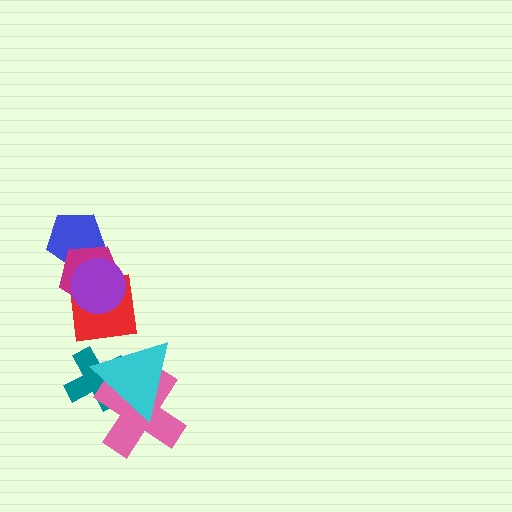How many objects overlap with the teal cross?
2 objects overlap with the teal cross.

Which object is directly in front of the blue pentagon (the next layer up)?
The magenta pentagon is directly in front of the blue pentagon.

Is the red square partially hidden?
Yes, it is partially covered by another shape.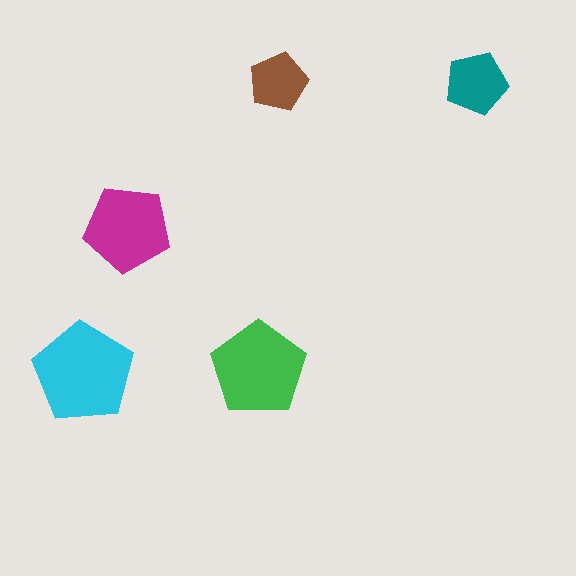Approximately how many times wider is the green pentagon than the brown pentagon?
About 1.5 times wider.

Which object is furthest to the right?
The teal pentagon is rightmost.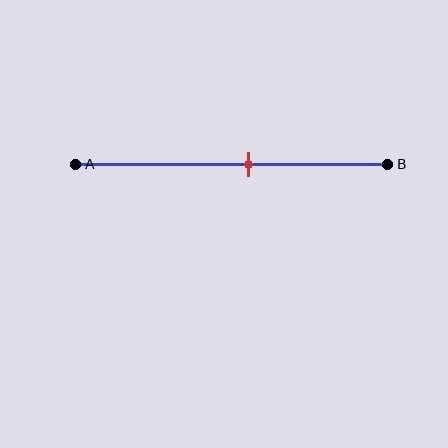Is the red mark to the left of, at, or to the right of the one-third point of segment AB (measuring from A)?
The red mark is to the right of the one-third point of segment AB.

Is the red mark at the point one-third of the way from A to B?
No, the mark is at about 55% from A, not at the 33% one-third point.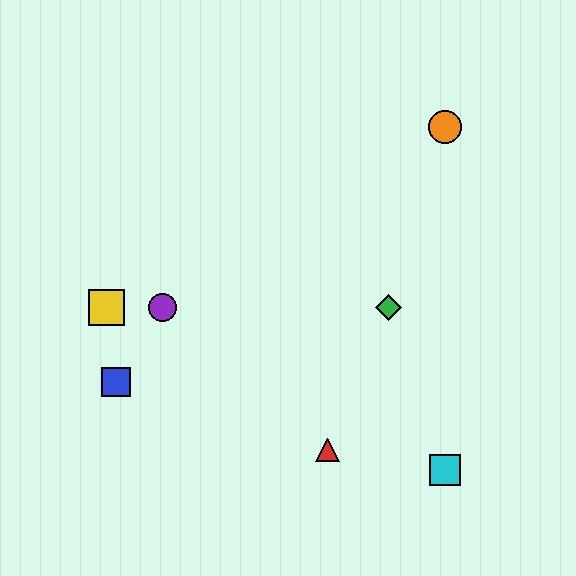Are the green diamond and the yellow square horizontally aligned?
Yes, both are at y≈308.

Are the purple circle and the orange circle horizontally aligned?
No, the purple circle is at y≈308 and the orange circle is at y≈127.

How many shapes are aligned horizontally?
3 shapes (the green diamond, the yellow square, the purple circle) are aligned horizontally.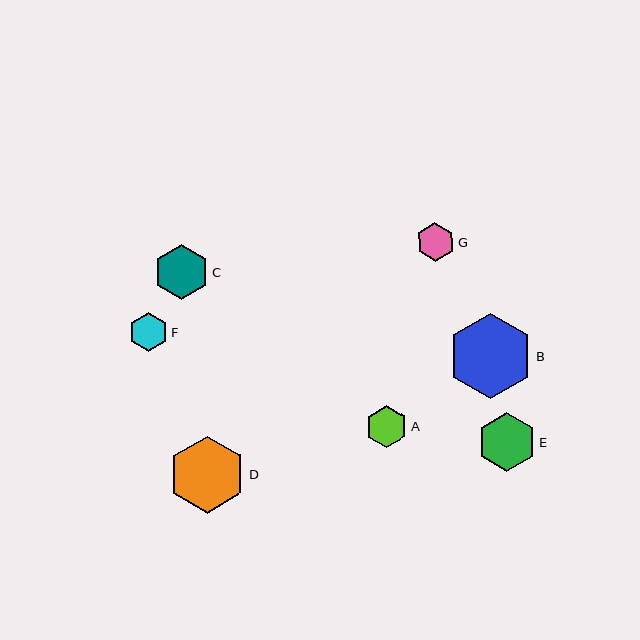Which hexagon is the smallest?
Hexagon G is the smallest with a size of approximately 38 pixels.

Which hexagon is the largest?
Hexagon B is the largest with a size of approximately 85 pixels.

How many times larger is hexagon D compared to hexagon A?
Hexagon D is approximately 1.8 times the size of hexagon A.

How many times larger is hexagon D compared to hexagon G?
Hexagon D is approximately 2.0 times the size of hexagon G.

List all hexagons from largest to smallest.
From largest to smallest: B, D, E, C, A, F, G.